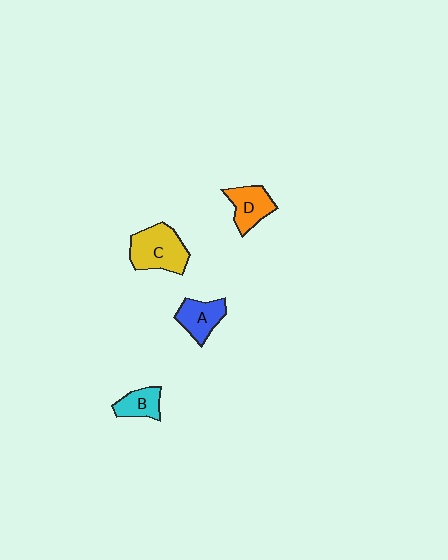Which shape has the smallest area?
Shape B (cyan).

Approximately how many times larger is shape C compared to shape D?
Approximately 1.4 times.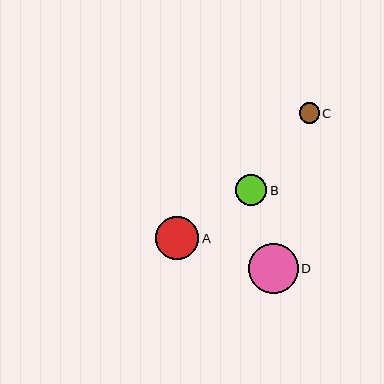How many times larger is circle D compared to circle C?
Circle D is approximately 2.5 times the size of circle C.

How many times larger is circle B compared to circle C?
Circle B is approximately 1.5 times the size of circle C.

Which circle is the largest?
Circle D is the largest with a size of approximately 50 pixels.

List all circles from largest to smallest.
From largest to smallest: D, A, B, C.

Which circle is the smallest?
Circle C is the smallest with a size of approximately 20 pixels.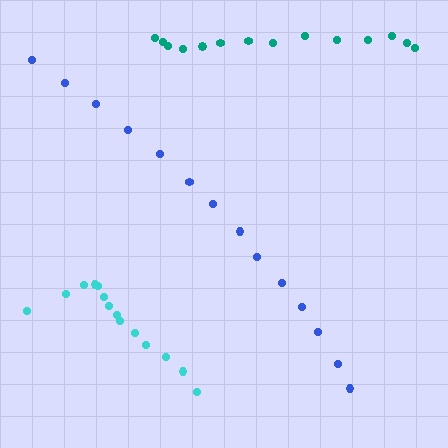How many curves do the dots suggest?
There are 3 distinct paths.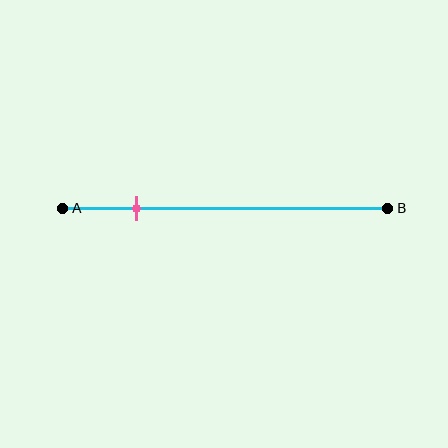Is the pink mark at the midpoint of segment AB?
No, the mark is at about 25% from A, not at the 50% midpoint.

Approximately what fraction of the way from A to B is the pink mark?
The pink mark is approximately 25% of the way from A to B.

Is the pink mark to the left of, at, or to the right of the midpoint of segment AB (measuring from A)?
The pink mark is to the left of the midpoint of segment AB.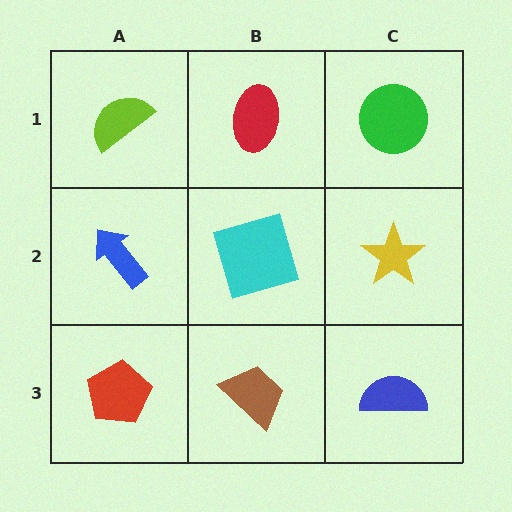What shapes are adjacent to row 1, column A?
A blue arrow (row 2, column A), a red ellipse (row 1, column B).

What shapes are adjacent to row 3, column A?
A blue arrow (row 2, column A), a brown trapezoid (row 3, column B).